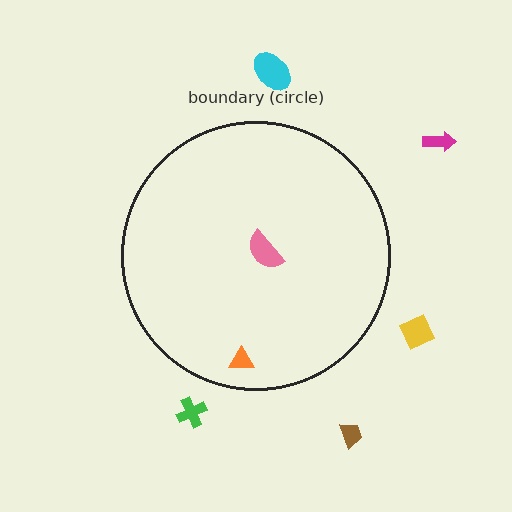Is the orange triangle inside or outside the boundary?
Inside.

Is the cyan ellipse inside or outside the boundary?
Outside.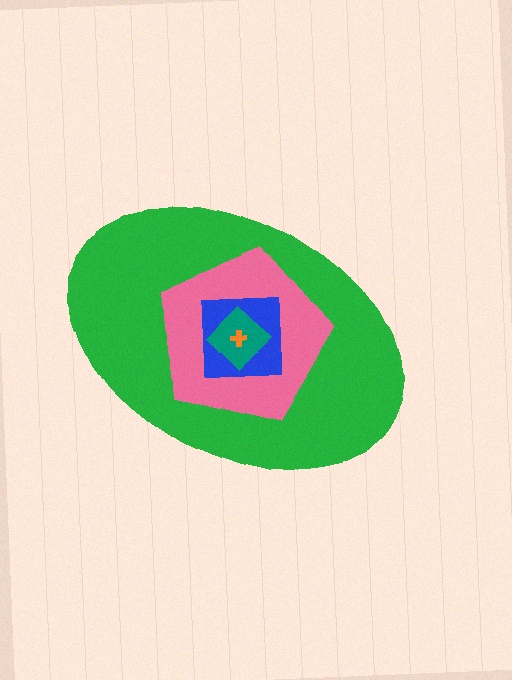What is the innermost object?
The orange cross.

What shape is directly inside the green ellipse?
The pink pentagon.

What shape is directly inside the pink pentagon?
The blue square.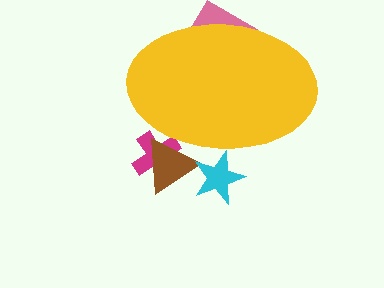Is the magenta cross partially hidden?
Yes, the magenta cross is partially hidden behind the yellow ellipse.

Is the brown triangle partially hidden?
Yes, the brown triangle is partially hidden behind the yellow ellipse.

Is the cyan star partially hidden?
Yes, the cyan star is partially hidden behind the yellow ellipse.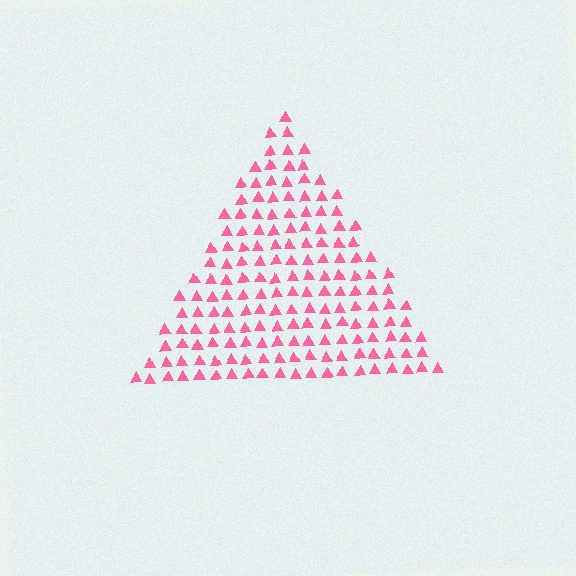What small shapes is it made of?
It is made of small triangles.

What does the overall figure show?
The overall figure shows a triangle.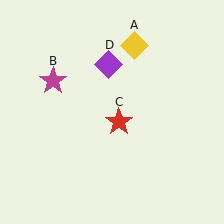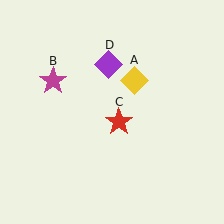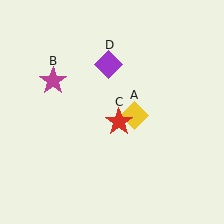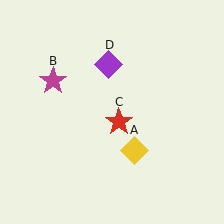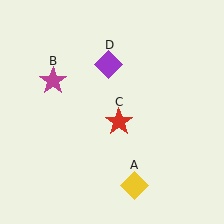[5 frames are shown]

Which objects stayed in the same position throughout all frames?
Magenta star (object B) and red star (object C) and purple diamond (object D) remained stationary.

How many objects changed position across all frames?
1 object changed position: yellow diamond (object A).